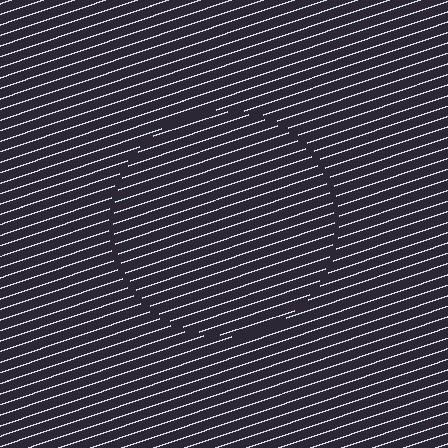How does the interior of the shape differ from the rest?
The interior of the shape contains the same grating, shifted by half a period — the contour is defined by the phase discontinuity where line-ends from the inner and outer gratings abut.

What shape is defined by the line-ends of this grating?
An illusory circle. The interior of the shape contains the same grating, shifted by half a period — the contour is defined by the phase discontinuity where line-ends from the inner and outer gratings abut.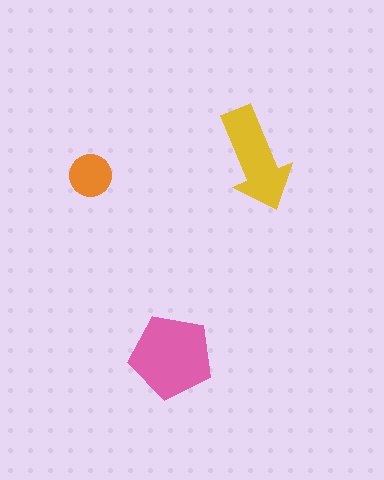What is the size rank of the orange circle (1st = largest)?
3rd.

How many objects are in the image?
There are 3 objects in the image.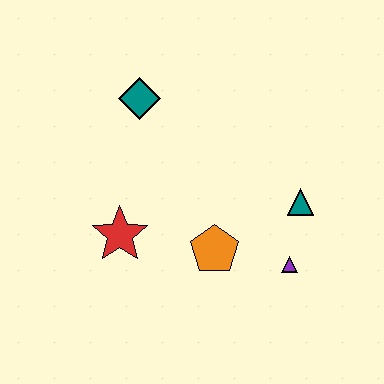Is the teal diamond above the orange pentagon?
Yes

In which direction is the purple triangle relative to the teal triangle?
The purple triangle is below the teal triangle.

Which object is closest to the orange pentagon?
The purple triangle is closest to the orange pentagon.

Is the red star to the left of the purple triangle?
Yes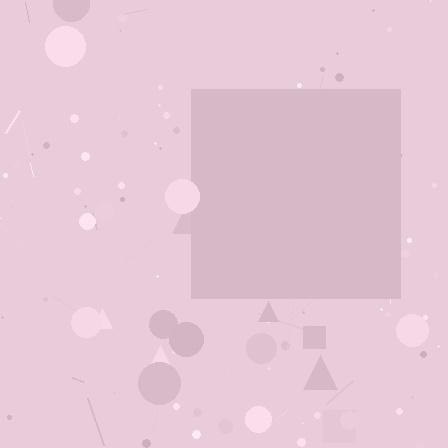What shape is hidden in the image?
A square is hidden in the image.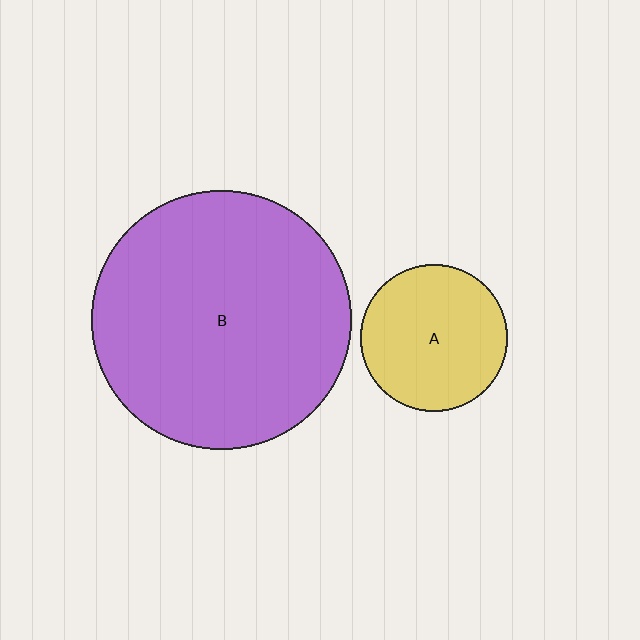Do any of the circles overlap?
No, none of the circles overlap.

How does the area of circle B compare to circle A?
Approximately 3.1 times.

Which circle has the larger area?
Circle B (purple).